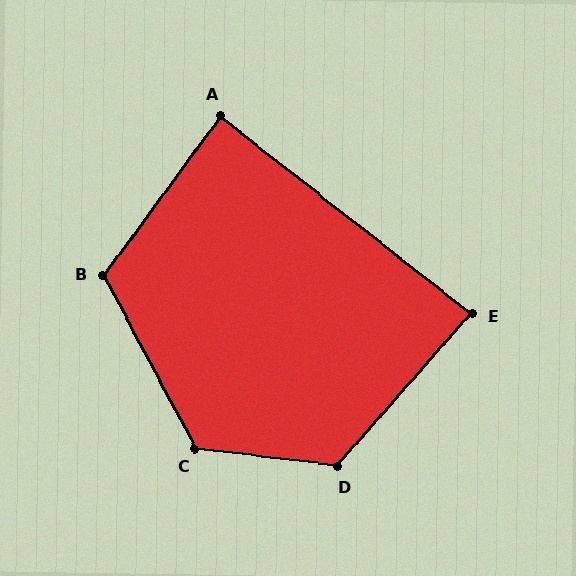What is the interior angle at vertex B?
Approximately 116 degrees (obtuse).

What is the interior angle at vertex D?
Approximately 124 degrees (obtuse).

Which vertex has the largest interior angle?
C, at approximately 125 degrees.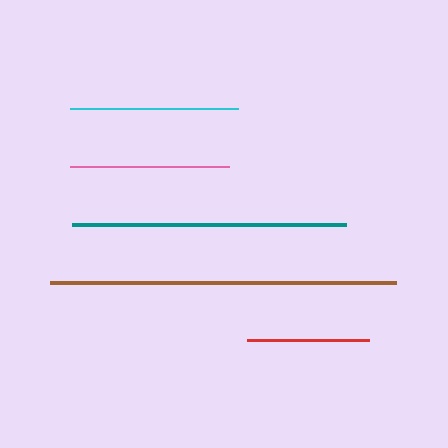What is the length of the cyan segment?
The cyan segment is approximately 168 pixels long.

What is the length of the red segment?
The red segment is approximately 122 pixels long.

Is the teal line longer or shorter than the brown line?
The brown line is longer than the teal line.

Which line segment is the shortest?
The red line is the shortest at approximately 122 pixels.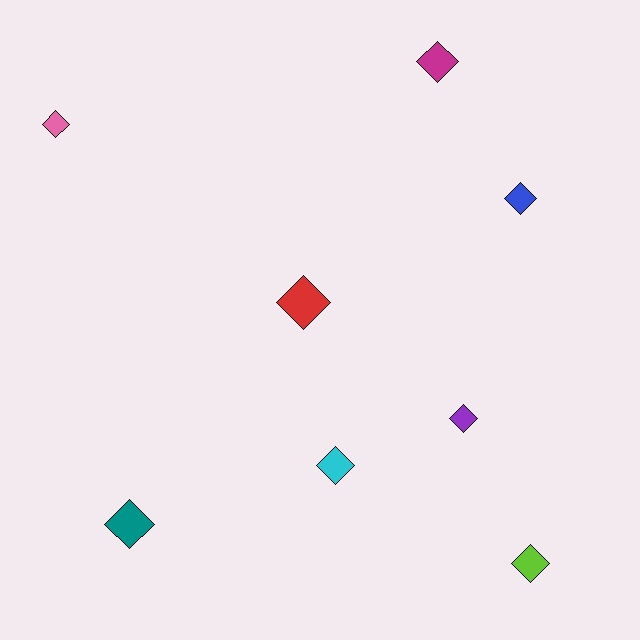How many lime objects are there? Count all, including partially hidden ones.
There is 1 lime object.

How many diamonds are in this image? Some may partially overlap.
There are 8 diamonds.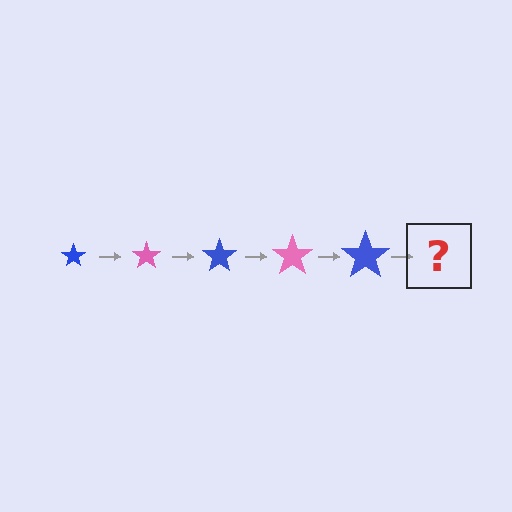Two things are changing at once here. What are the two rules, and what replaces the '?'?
The two rules are that the star grows larger each step and the color cycles through blue and pink. The '?' should be a pink star, larger than the previous one.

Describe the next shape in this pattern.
It should be a pink star, larger than the previous one.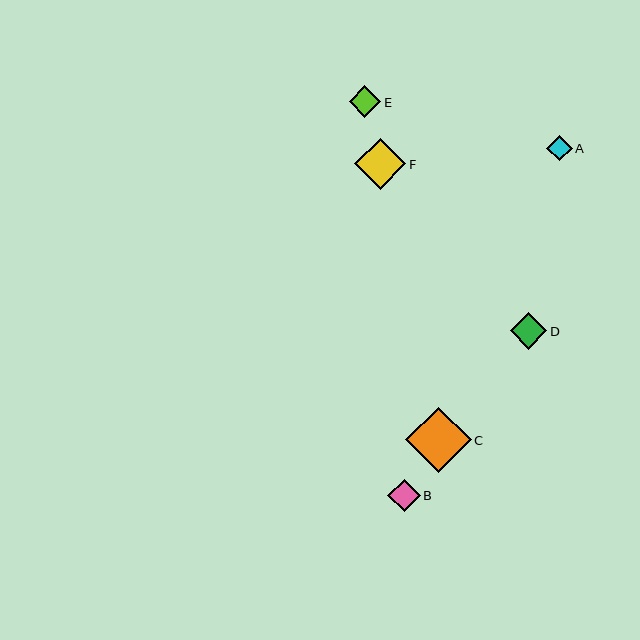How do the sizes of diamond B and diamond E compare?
Diamond B and diamond E are approximately the same size.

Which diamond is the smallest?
Diamond A is the smallest with a size of approximately 25 pixels.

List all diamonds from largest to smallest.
From largest to smallest: C, F, D, B, E, A.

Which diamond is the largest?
Diamond C is the largest with a size of approximately 66 pixels.